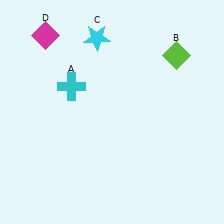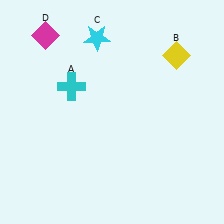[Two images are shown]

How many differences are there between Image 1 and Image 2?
There is 1 difference between the two images.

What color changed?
The diamond (B) changed from lime in Image 1 to yellow in Image 2.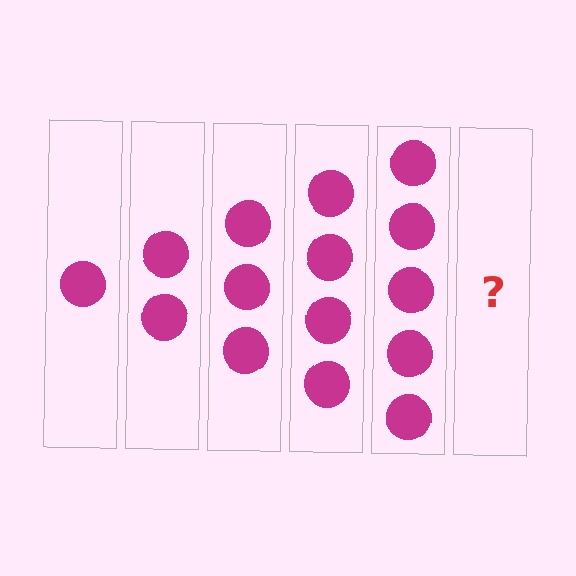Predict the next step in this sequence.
The next step is 6 circles.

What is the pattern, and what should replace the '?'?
The pattern is that each step adds one more circle. The '?' should be 6 circles.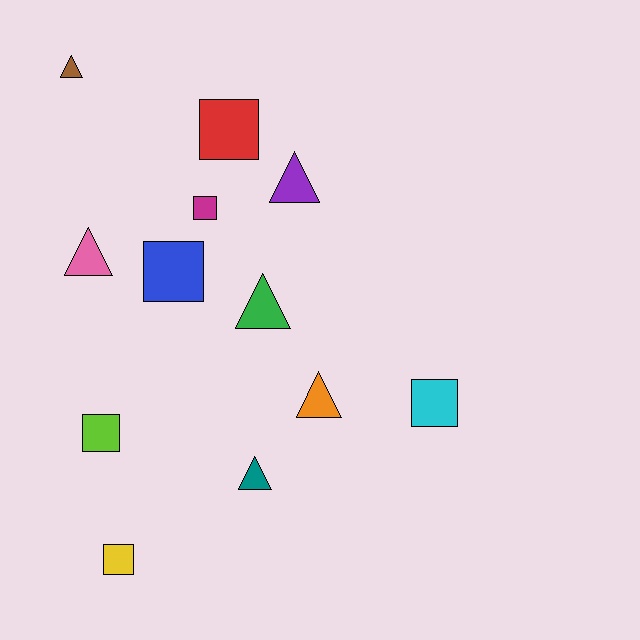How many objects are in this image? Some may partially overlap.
There are 12 objects.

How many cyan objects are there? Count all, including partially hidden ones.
There is 1 cyan object.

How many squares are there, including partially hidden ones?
There are 6 squares.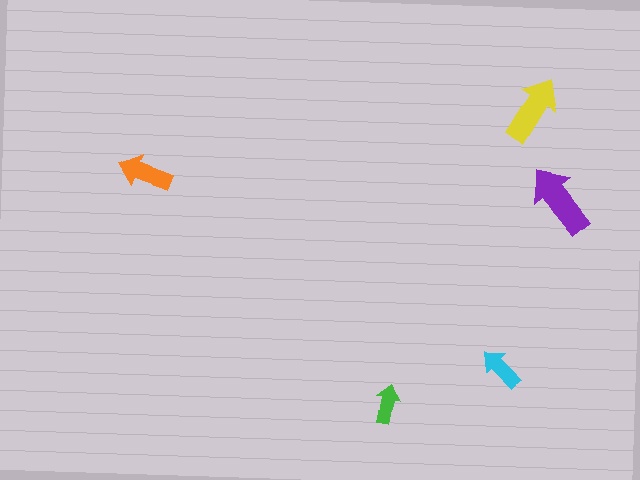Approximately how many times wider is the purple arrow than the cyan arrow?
About 1.5 times wider.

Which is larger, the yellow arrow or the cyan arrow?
The yellow one.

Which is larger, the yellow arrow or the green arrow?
The yellow one.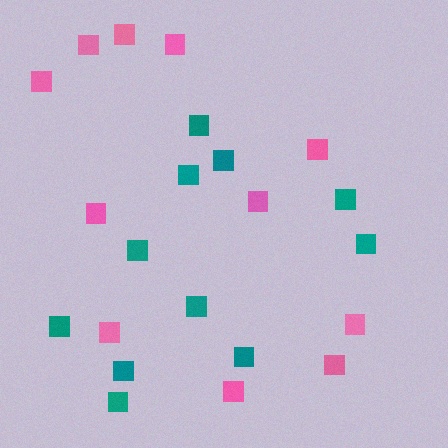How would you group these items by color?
There are 2 groups: one group of teal squares (11) and one group of pink squares (11).